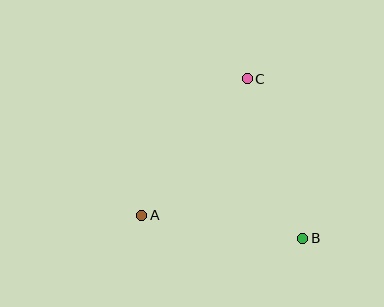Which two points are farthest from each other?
Points A and C are farthest from each other.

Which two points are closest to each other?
Points A and B are closest to each other.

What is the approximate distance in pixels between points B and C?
The distance between B and C is approximately 169 pixels.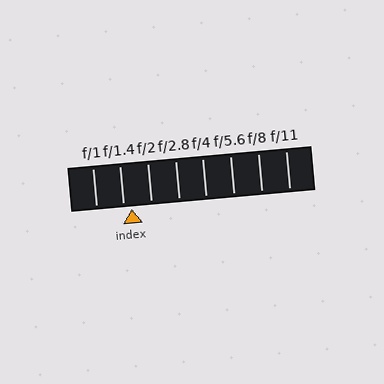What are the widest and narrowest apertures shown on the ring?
The widest aperture shown is f/1 and the narrowest is f/11.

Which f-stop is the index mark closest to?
The index mark is closest to f/1.4.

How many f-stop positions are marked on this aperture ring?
There are 8 f-stop positions marked.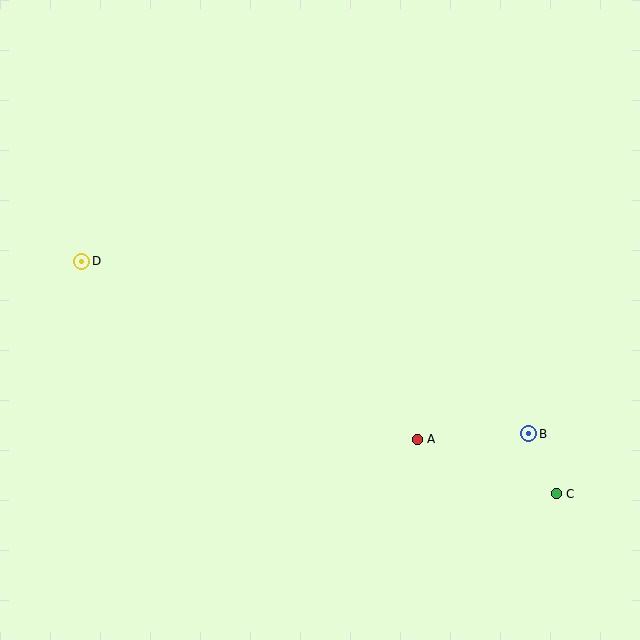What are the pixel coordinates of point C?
Point C is at (556, 494).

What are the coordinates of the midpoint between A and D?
The midpoint between A and D is at (250, 350).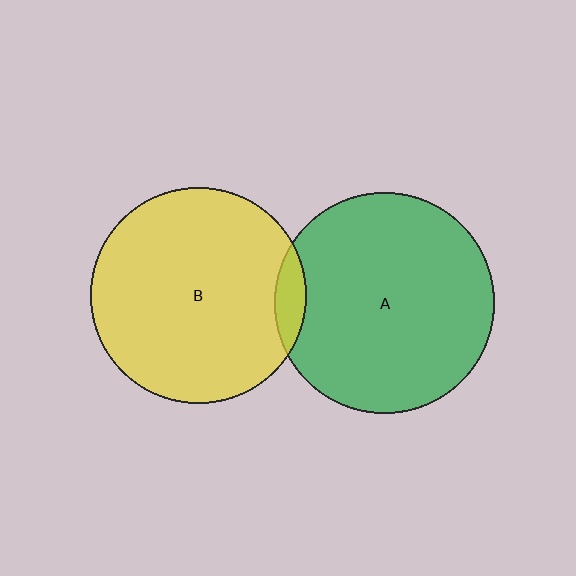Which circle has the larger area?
Circle A (green).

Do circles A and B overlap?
Yes.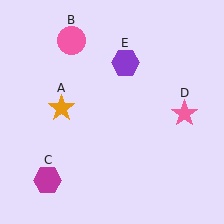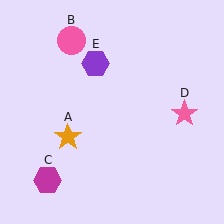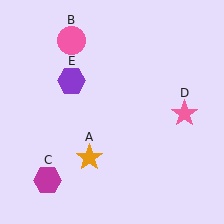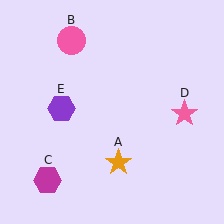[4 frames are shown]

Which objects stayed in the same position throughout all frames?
Pink circle (object B) and magenta hexagon (object C) and pink star (object D) remained stationary.